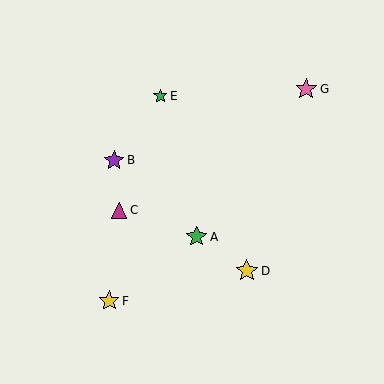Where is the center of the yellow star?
The center of the yellow star is at (247, 271).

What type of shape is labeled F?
Shape F is a yellow star.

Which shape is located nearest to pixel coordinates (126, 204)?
The magenta triangle (labeled C) at (119, 210) is nearest to that location.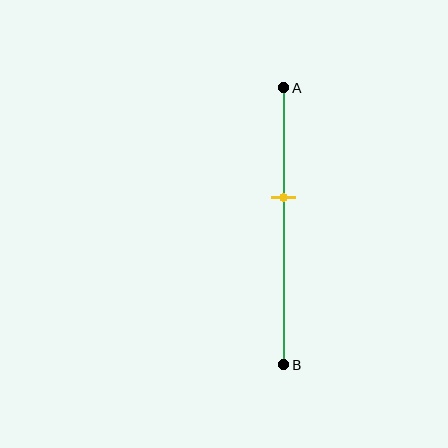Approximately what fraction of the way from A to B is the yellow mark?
The yellow mark is approximately 40% of the way from A to B.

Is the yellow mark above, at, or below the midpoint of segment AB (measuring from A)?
The yellow mark is above the midpoint of segment AB.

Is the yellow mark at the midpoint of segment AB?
No, the mark is at about 40% from A, not at the 50% midpoint.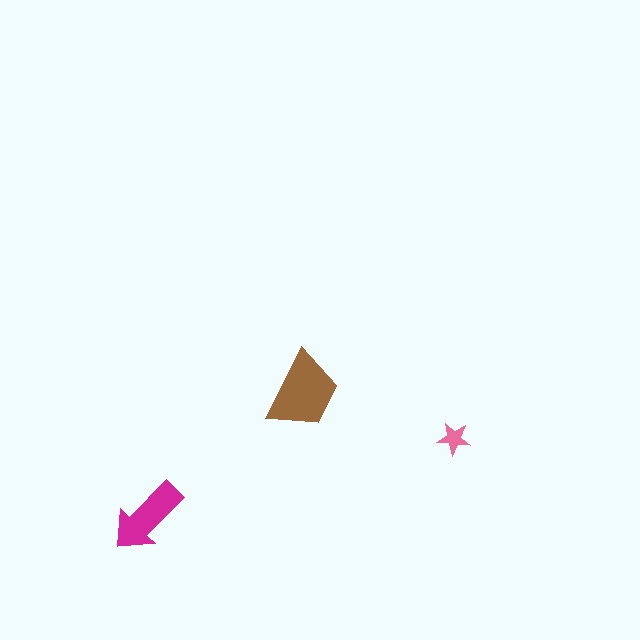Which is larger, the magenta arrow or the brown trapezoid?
The brown trapezoid.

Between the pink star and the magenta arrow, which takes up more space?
The magenta arrow.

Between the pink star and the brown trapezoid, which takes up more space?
The brown trapezoid.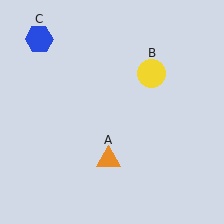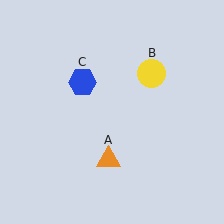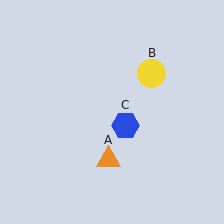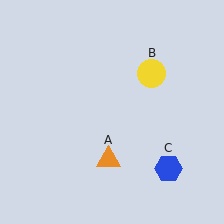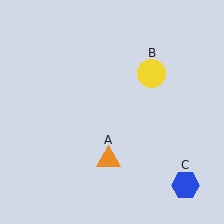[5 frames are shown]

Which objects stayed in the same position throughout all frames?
Orange triangle (object A) and yellow circle (object B) remained stationary.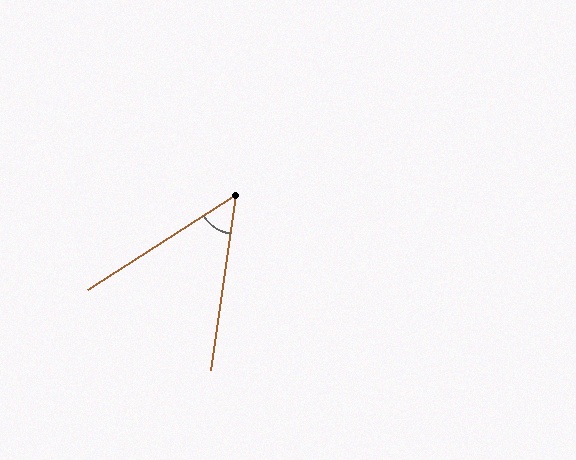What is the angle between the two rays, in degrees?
Approximately 49 degrees.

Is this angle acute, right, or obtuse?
It is acute.